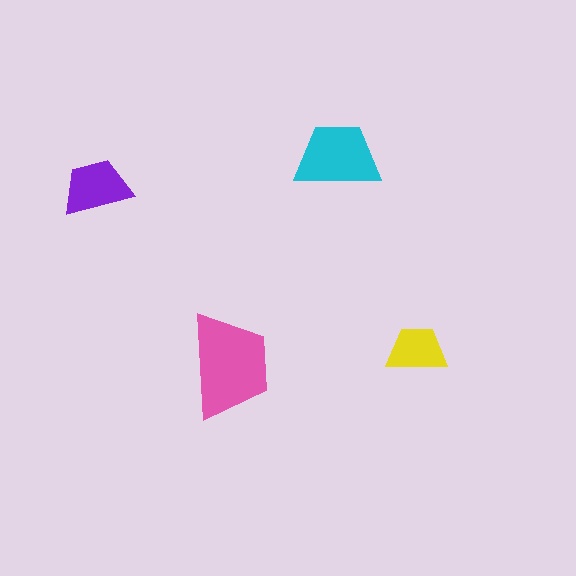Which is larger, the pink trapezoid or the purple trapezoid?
The pink one.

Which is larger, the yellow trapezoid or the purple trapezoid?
The purple one.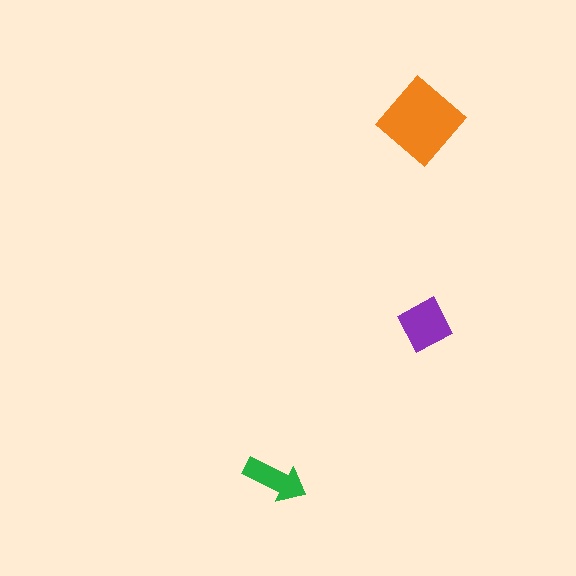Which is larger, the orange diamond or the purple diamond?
The orange diamond.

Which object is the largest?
The orange diamond.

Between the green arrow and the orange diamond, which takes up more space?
The orange diamond.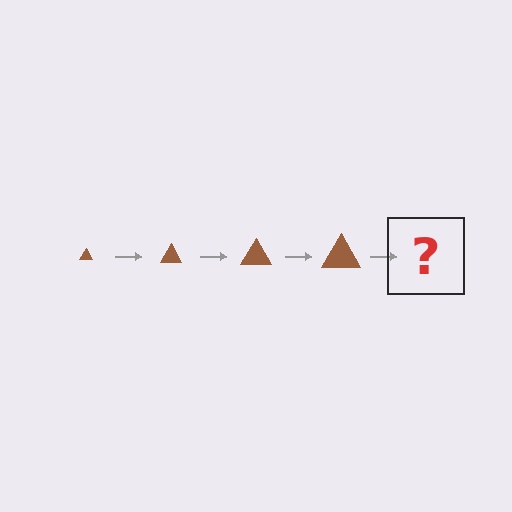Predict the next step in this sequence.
The next step is a brown triangle, larger than the previous one.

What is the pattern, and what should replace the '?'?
The pattern is that the triangle gets progressively larger each step. The '?' should be a brown triangle, larger than the previous one.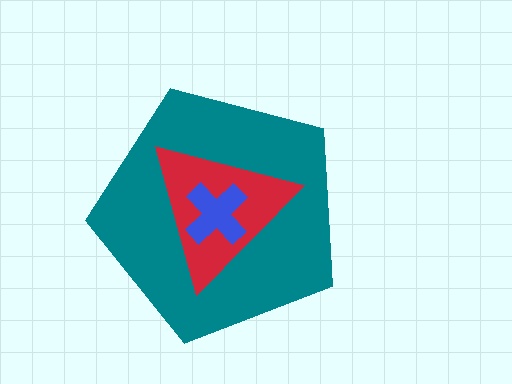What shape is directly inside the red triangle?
The blue cross.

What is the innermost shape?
The blue cross.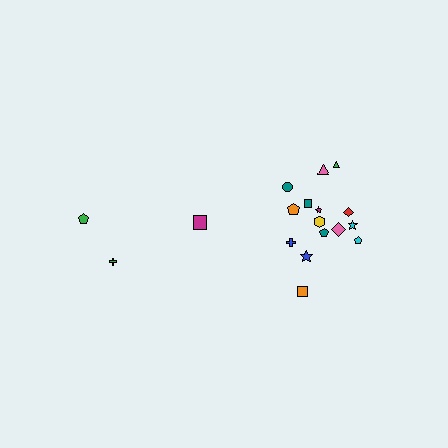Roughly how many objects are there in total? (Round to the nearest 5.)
Roughly 20 objects in total.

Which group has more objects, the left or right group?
The right group.